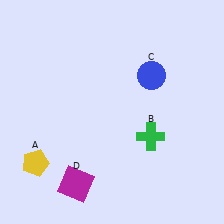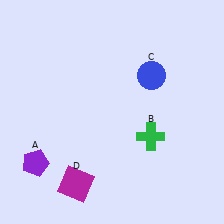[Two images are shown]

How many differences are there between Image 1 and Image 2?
There is 1 difference between the two images.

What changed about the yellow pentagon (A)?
In Image 1, A is yellow. In Image 2, it changed to purple.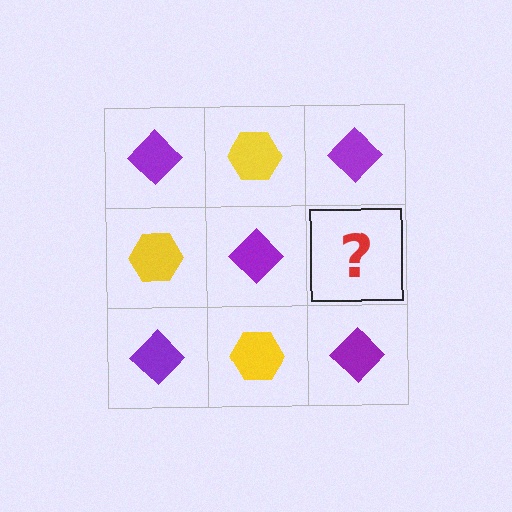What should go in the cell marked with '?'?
The missing cell should contain a yellow hexagon.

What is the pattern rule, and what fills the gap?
The rule is that it alternates purple diamond and yellow hexagon in a checkerboard pattern. The gap should be filled with a yellow hexagon.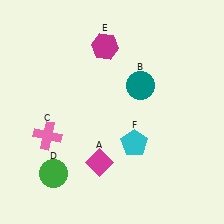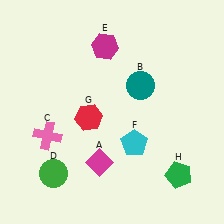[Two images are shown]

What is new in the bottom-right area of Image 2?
A green pentagon (H) was added in the bottom-right area of Image 2.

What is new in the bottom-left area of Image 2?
A red hexagon (G) was added in the bottom-left area of Image 2.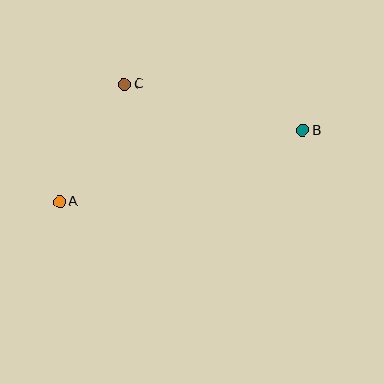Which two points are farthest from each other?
Points A and B are farthest from each other.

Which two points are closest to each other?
Points A and C are closest to each other.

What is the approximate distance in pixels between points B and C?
The distance between B and C is approximately 185 pixels.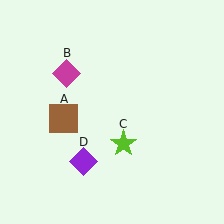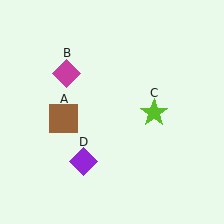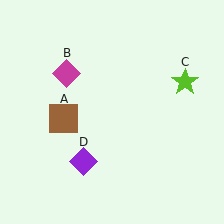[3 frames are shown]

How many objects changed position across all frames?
1 object changed position: lime star (object C).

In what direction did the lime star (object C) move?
The lime star (object C) moved up and to the right.